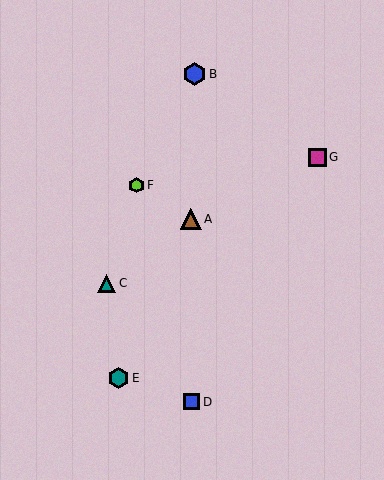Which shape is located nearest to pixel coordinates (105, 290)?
The teal triangle (labeled C) at (106, 283) is nearest to that location.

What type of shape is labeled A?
Shape A is a brown triangle.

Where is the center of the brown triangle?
The center of the brown triangle is at (191, 219).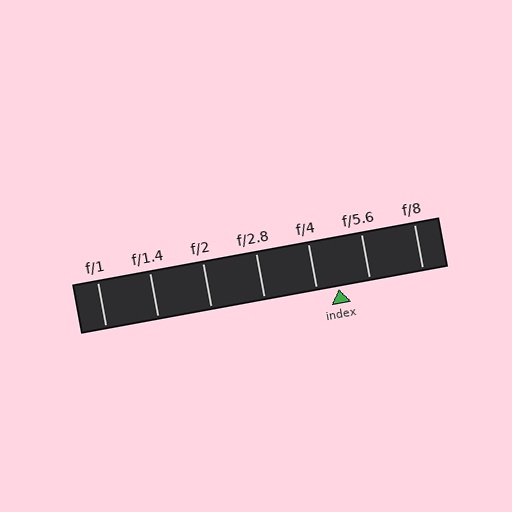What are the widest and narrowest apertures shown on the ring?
The widest aperture shown is f/1 and the narrowest is f/8.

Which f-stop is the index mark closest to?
The index mark is closest to f/4.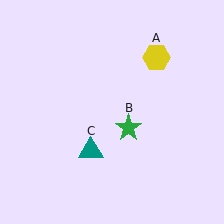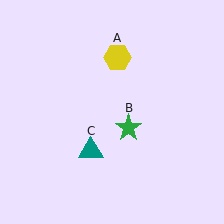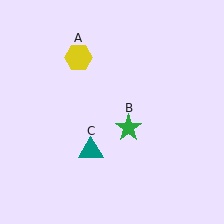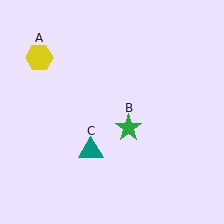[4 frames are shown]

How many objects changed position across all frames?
1 object changed position: yellow hexagon (object A).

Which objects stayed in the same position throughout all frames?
Green star (object B) and teal triangle (object C) remained stationary.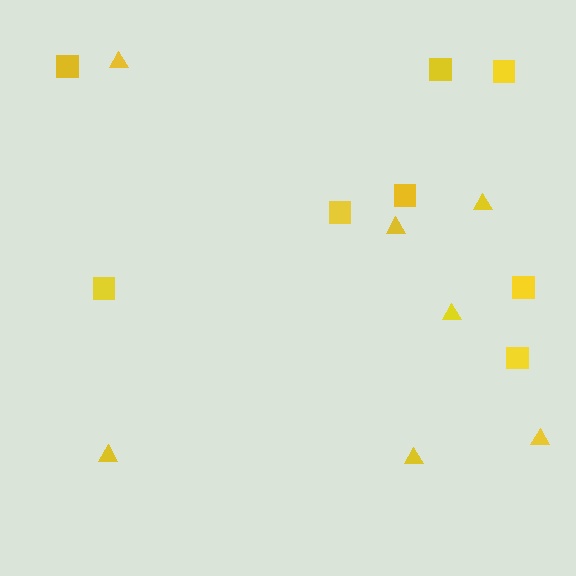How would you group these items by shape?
There are 2 groups: one group of squares (8) and one group of triangles (7).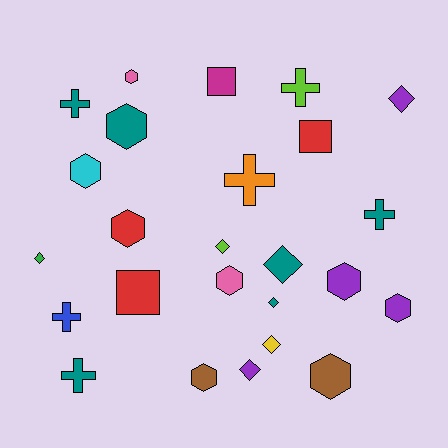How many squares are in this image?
There are 3 squares.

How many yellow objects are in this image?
There is 1 yellow object.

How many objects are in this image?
There are 25 objects.